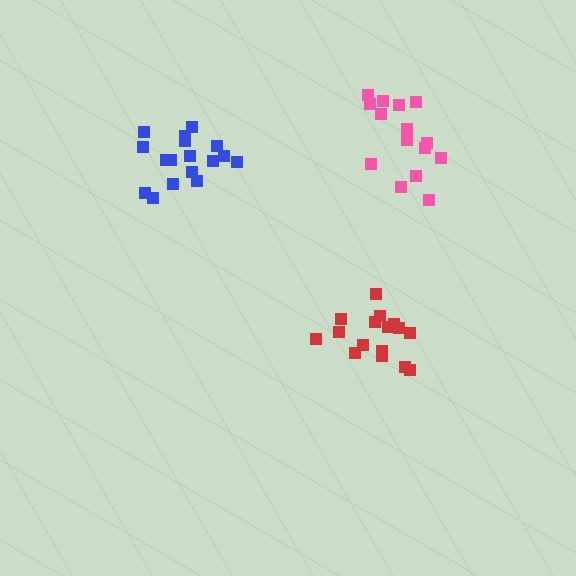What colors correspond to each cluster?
The clusters are colored: red, blue, pink.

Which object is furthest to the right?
The pink cluster is rightmost.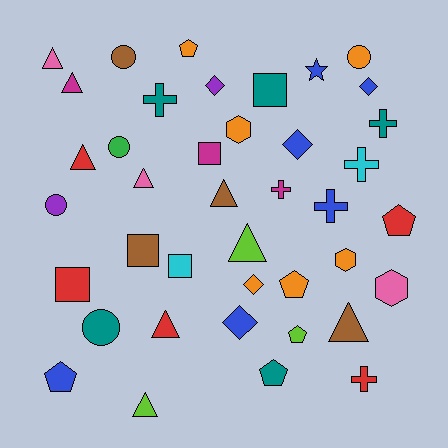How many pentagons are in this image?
There are 6 pentagons.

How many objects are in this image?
There are 40 objects.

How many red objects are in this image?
There are 5 red objects.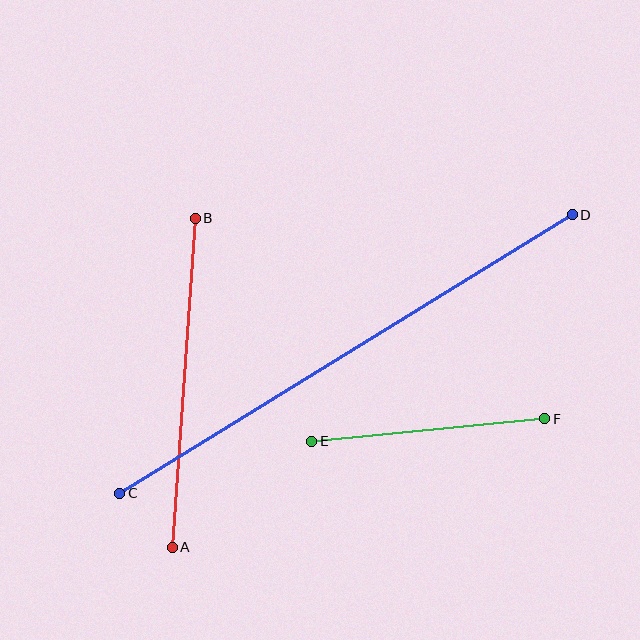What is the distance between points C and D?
The distance is approximately 531 pixels.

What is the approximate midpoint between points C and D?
The midpoint is at approximately (346, 354) pixels.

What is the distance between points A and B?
The distance is approximately 330 pixels.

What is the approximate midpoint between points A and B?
The midpoint is at approximately (184, 383) pixels.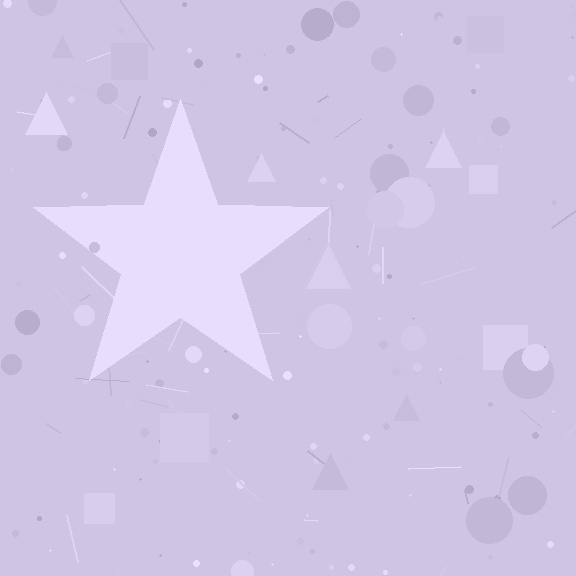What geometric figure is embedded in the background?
A star is embedded in the background.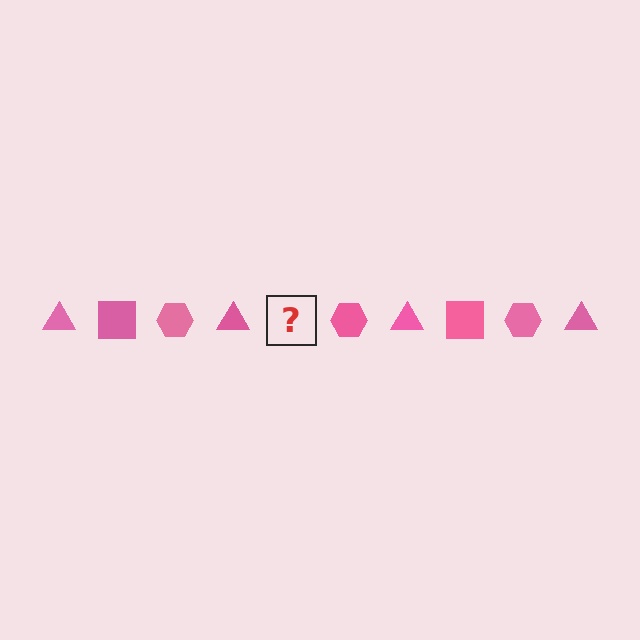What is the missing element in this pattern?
The missing element is a pink square.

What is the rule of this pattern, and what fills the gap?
The rule is that the pattern cycles through triangle, square, hexagon shapes in pink. The gap should be filled with a pink square.